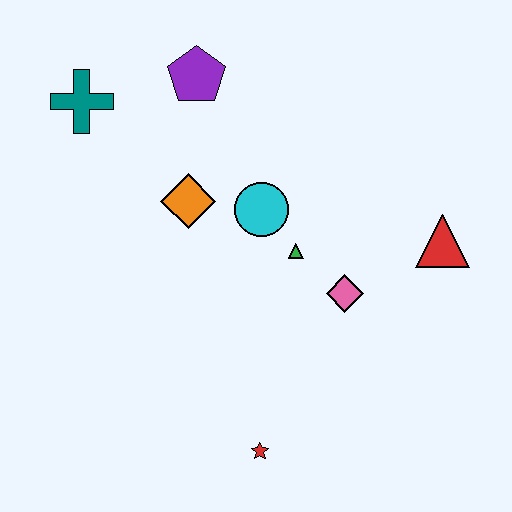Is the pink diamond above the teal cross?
No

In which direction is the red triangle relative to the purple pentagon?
The red triangle is to the right of the purple pentagon.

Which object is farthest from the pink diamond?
The teal cross is farthest from the pink diamond.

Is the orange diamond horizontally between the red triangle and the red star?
No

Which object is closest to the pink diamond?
The green triangle is closest to the pink diamond.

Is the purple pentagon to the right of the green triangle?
No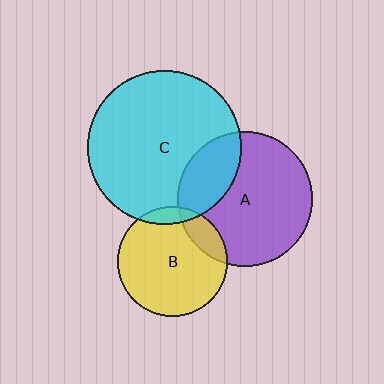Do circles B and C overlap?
Yes.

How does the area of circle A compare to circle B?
Approximately 1.5 times.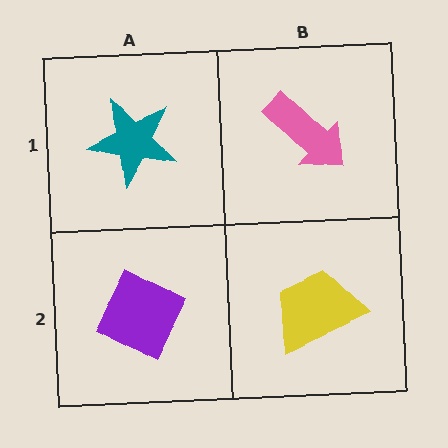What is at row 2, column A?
A purple diamond.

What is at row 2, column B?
A yellow trapezoid.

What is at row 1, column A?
A teal star.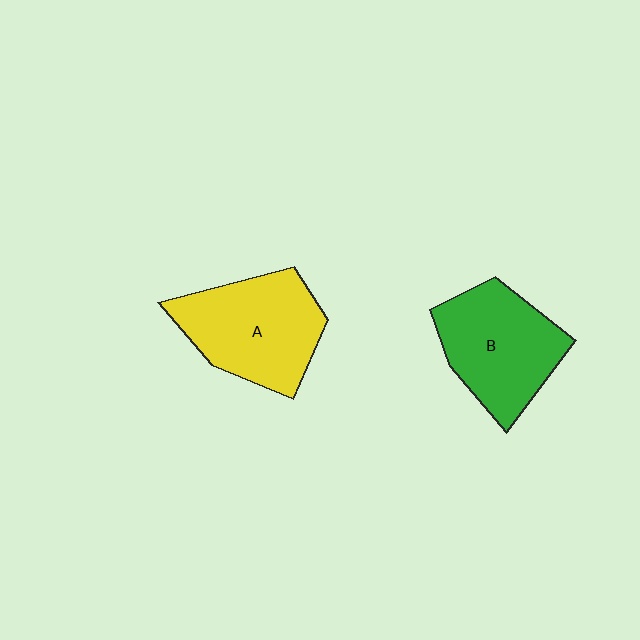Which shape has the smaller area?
Shape B (green).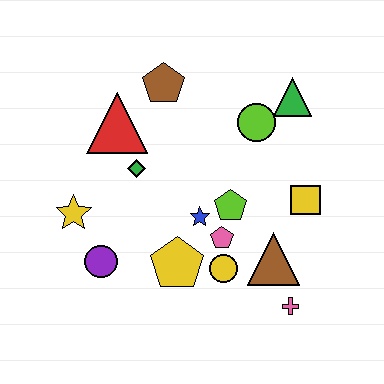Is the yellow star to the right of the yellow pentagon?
No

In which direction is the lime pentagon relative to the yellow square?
The lime pentagon is to the left of the yellow square.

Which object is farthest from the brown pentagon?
The pink cross is farthest from the brown pentagon.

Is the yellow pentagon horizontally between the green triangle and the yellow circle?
No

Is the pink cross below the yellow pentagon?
Yes